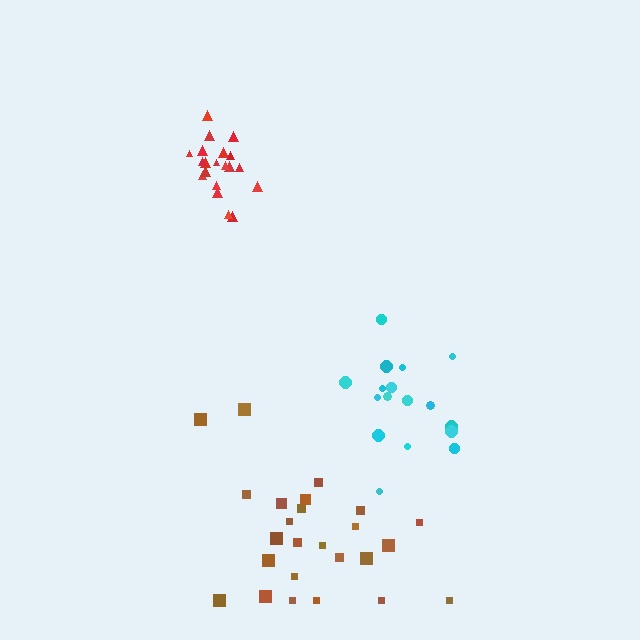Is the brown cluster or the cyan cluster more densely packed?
Cyan.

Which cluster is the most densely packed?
Red.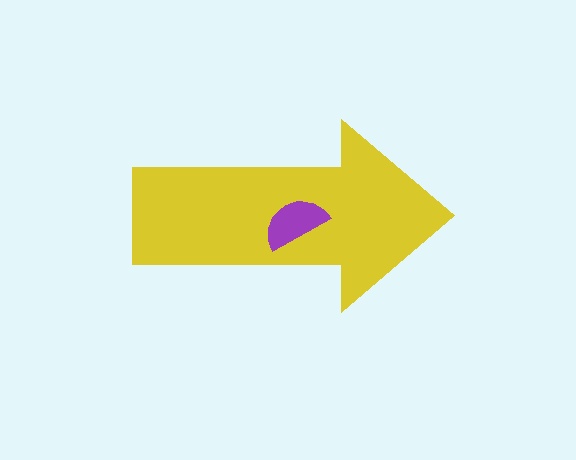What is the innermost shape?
The purple semicircle.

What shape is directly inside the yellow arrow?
The purple semicircle.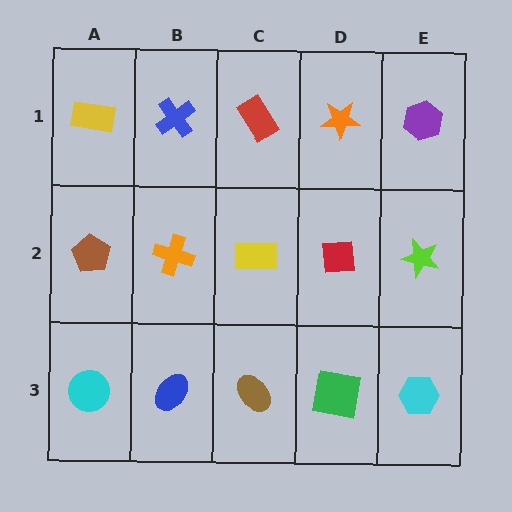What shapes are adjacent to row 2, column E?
A purple hexagon (row 1, column E), a cyan hexagon (row 3, column E), a red square (row 2, column D).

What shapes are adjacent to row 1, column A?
A brown pentagon (row 2, column A), a blue cross (row 1, column B).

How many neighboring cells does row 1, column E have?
2.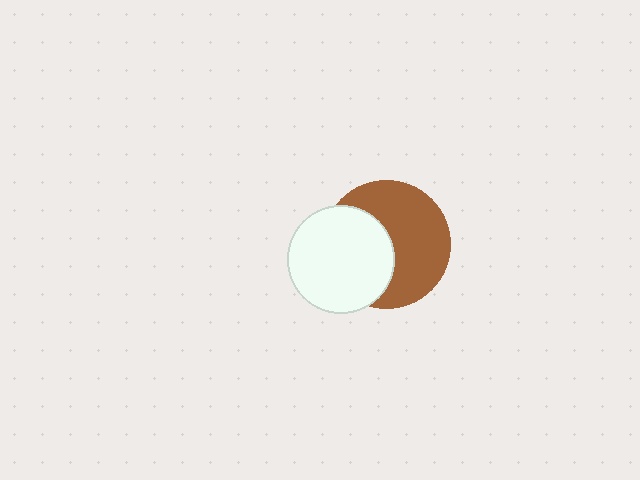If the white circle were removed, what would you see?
You would see the complete brown circle.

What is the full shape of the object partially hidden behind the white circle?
The partially hidden object is a brown circle.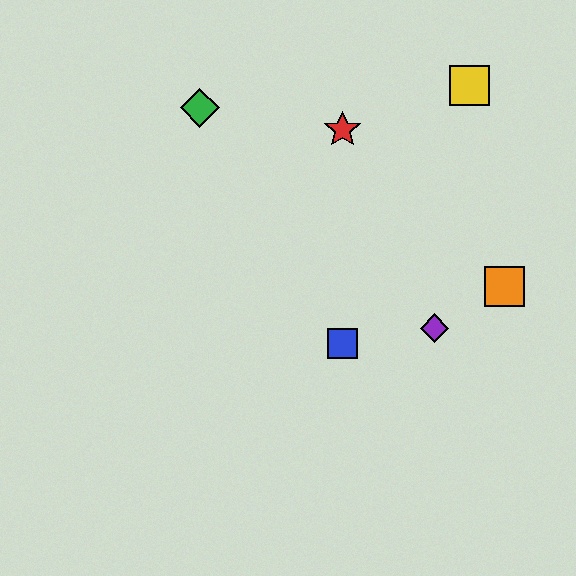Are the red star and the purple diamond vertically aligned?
No, the red star is at x≈342 and the purple diamond is at x≈435.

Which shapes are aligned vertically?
The red star, the blue square are aligned vertically.